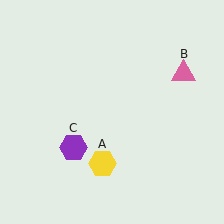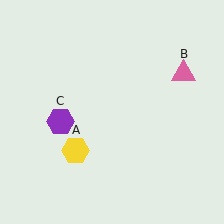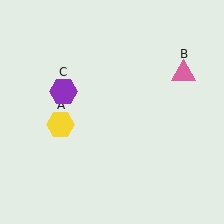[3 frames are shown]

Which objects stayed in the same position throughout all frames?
Pink triangle (object B) remained stationary.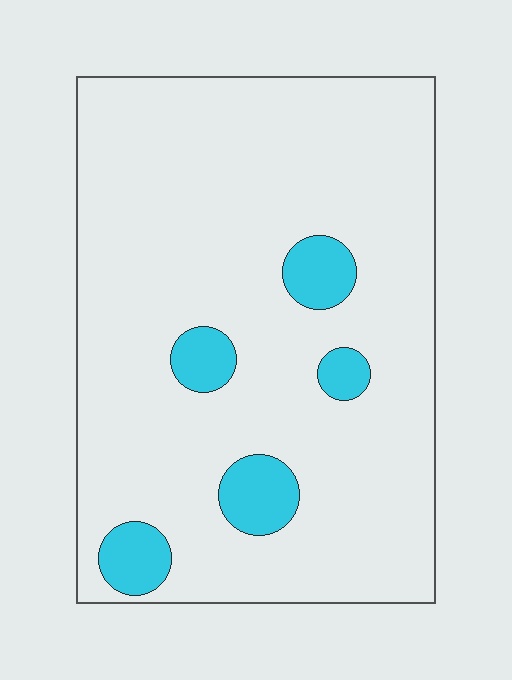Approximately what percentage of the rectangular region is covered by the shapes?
Approximately 10%.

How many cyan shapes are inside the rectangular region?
5.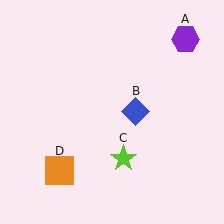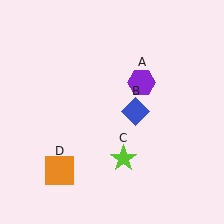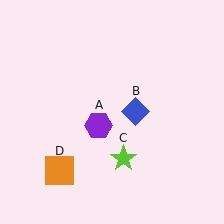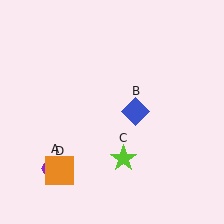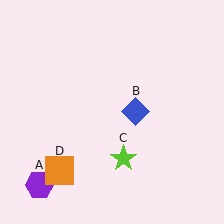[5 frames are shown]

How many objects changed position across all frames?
1 object changed position: purple hexagon (object A).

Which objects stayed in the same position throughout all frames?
Blue diamond (object B) and lime star (object C) and orange square (object D) remained stationary.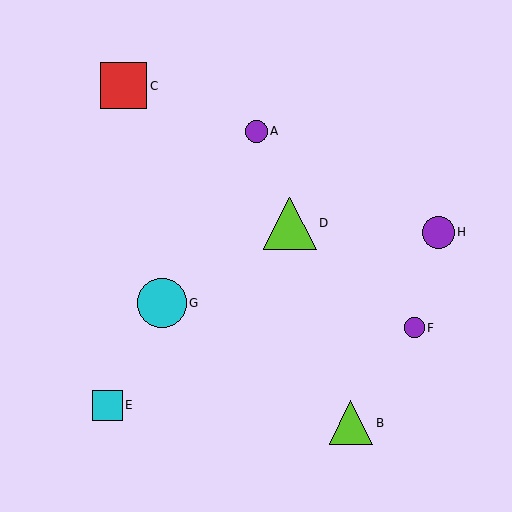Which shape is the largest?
The lime triangle (labeled D) is the largest.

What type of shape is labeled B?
Shape B is a lime triangle.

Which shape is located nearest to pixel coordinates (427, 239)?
The purple circle (labeled H) at (438, 232) is nearest to that location.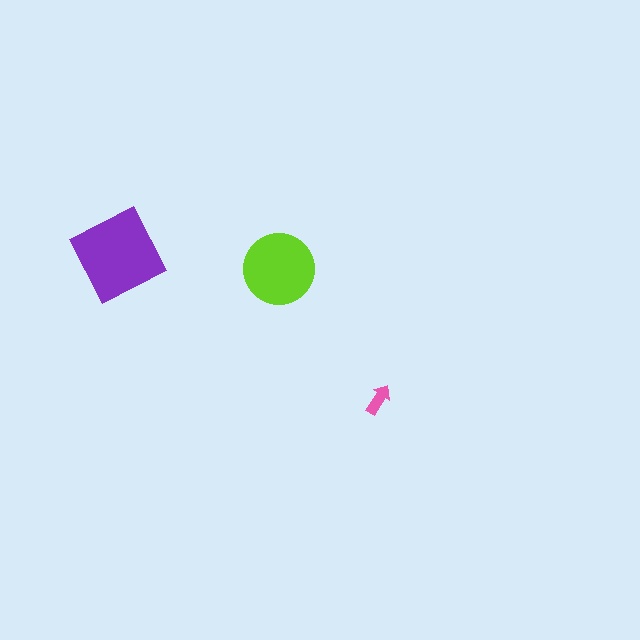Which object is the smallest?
The pink arrow.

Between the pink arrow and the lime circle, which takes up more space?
The lime circle.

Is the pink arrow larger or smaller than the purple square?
Smaller.